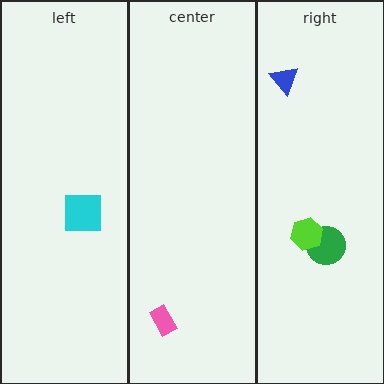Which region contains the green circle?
The right region.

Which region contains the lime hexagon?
The right region.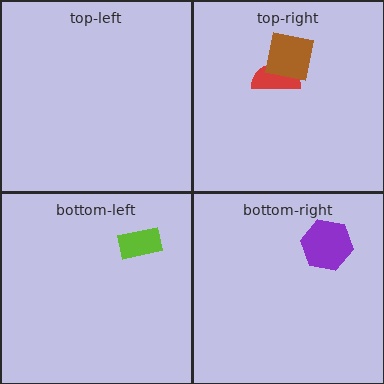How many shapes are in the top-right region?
2.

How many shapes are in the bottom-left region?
1.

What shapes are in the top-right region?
The red semicircle, the brown square.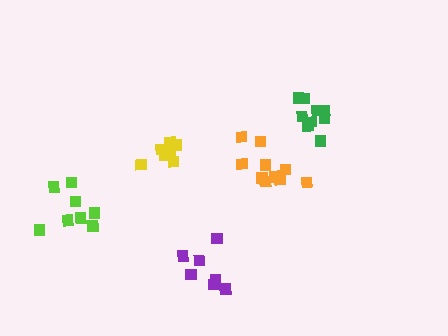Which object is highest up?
The green cluster is topmost.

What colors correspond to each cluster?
The clusters are colored: orange, green, purple, yellow, lime.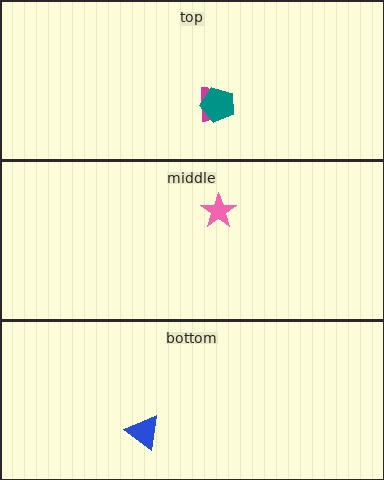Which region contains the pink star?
The middle region.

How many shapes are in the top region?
2.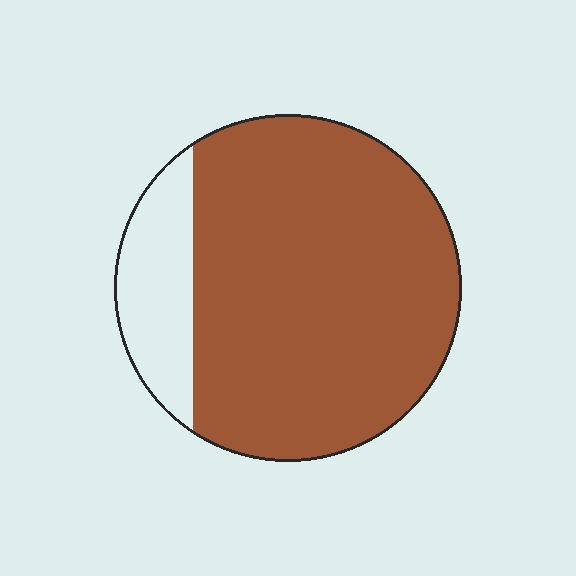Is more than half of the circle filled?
Yes.